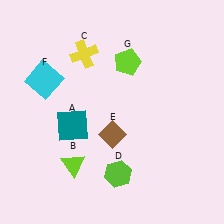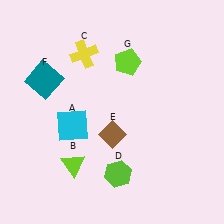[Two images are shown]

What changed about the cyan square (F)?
In Image 1, F is cyan. In Image 2, it changed to teal.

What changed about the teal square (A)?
In Image 1, A is teal. In Image 2, it changed to cyan.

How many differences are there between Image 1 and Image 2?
There are 2 differences between the two images.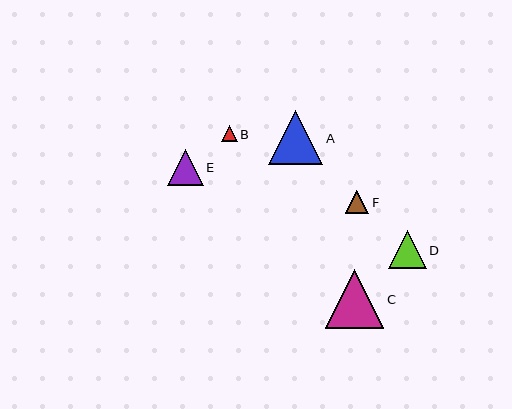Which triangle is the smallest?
Triangle B is the smallest with a size of approximately 16 pixels.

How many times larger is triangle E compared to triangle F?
Triangle E is approximately 1.5 times the size of triangle F.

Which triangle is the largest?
Triangle C is the largest with a size of approximately 58 pixels.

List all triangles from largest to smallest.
From largest to smallest: C, A, D, E, F, B.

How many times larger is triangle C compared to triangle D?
Triangle C is approximately 1.6 times the size of triangle D.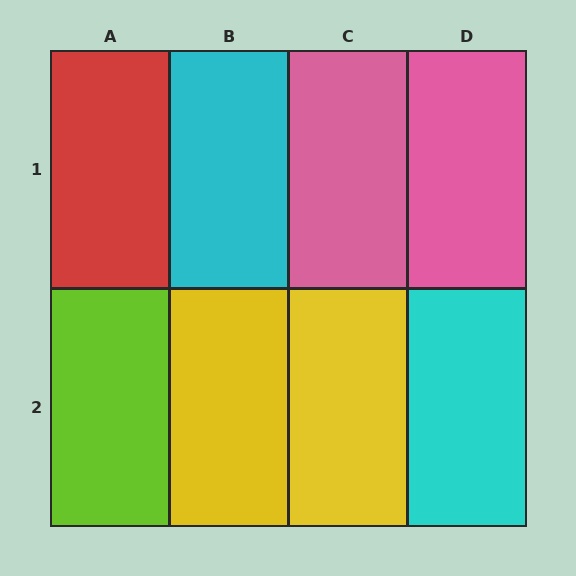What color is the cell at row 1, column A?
Red.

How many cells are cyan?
2 cells are cyan.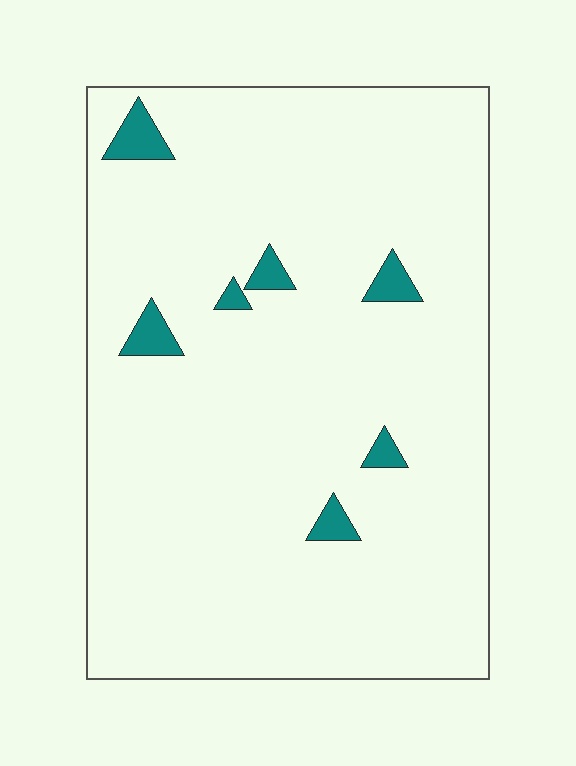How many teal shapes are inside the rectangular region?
7.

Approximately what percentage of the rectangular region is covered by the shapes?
Approximately 5%.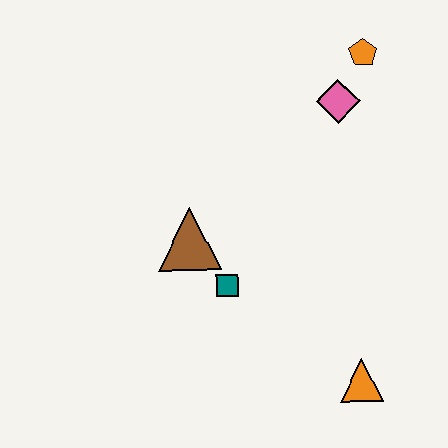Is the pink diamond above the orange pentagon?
No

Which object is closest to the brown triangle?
The teal square is closest to the brown triangle.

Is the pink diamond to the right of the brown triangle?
Yes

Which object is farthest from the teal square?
The orange pentagon is farthest from the teal square.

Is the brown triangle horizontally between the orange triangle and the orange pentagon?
No